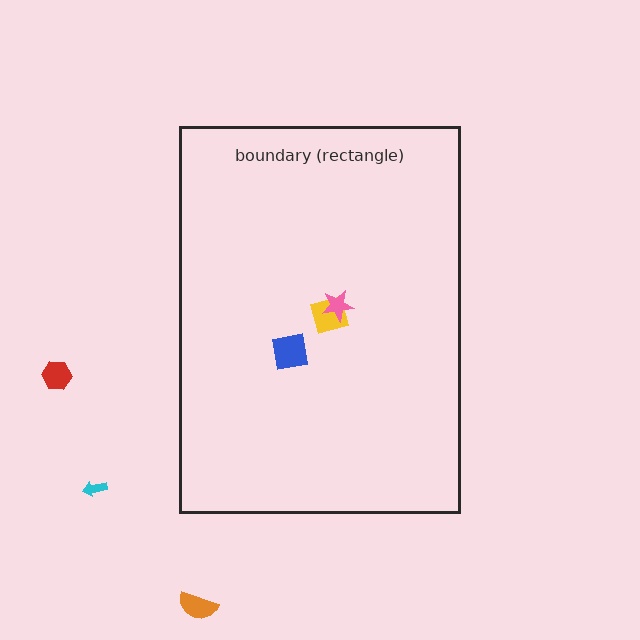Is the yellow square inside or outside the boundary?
Inside.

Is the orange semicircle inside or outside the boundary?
Outside.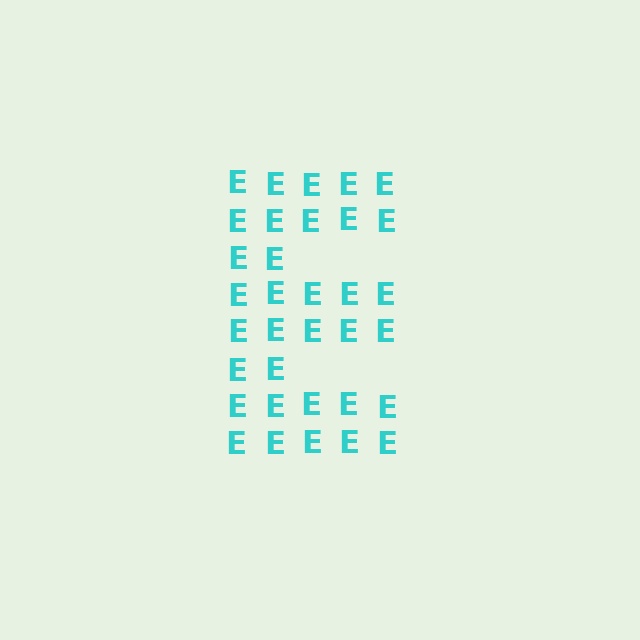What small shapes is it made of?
It is made of small letter E's.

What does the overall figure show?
The overall figure shows the letter E.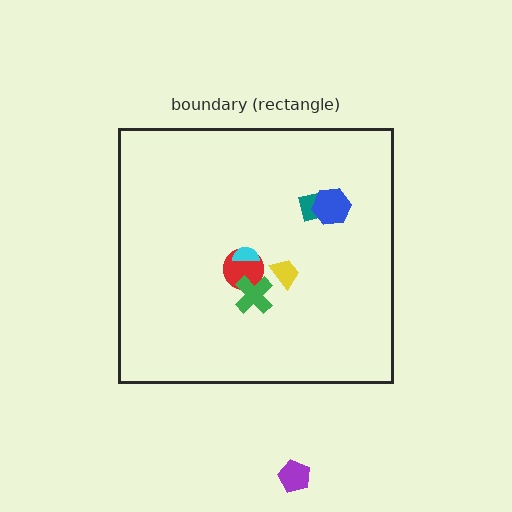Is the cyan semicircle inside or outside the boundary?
Inside.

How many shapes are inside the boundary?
6 inside, 1 outside.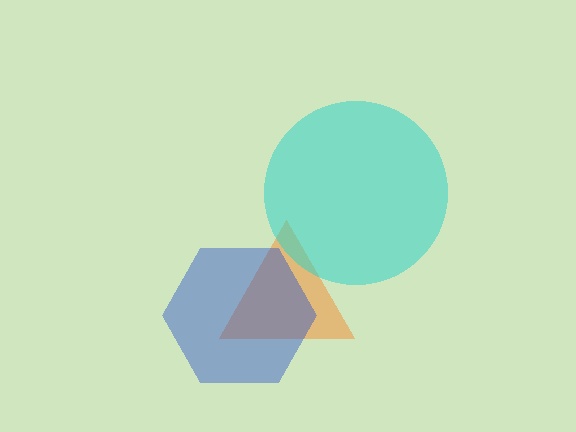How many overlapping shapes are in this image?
There are 3 overlapping shapes in the image.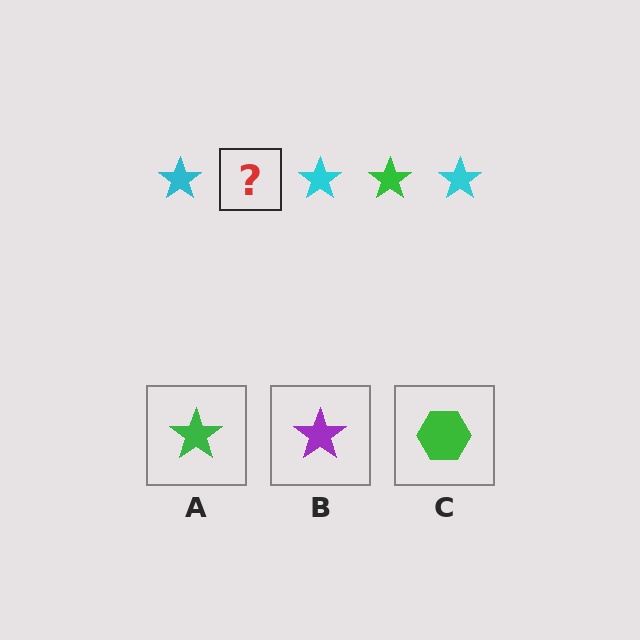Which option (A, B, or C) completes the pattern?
A.